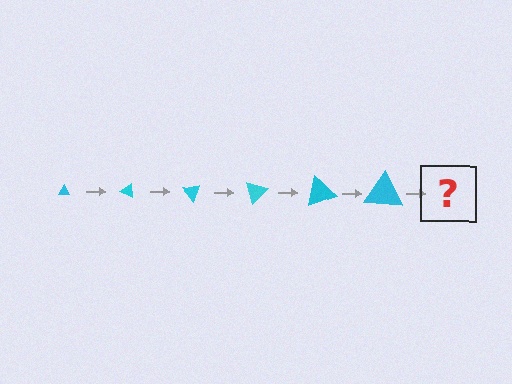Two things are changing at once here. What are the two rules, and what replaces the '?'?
The two rules are that the triangle grows larger each step and it rotates 25 degrees each step. The '?' should be a triangle, larger than the previous one and rotated 150 degrees from the start.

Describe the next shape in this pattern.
It should be a triangle, larger than the previous one and rotated 150 degrees from the start.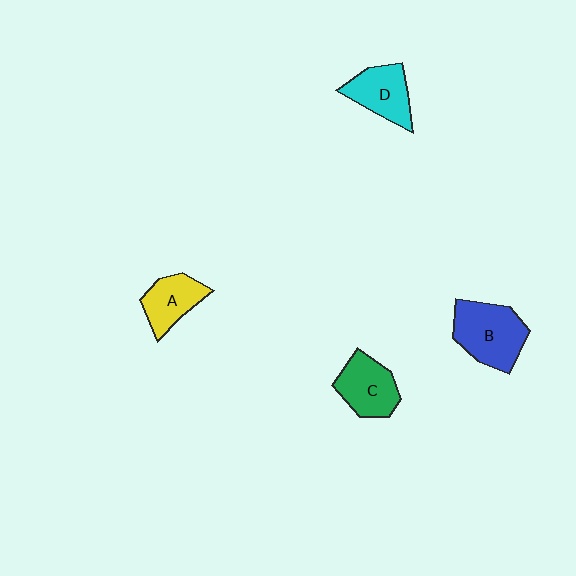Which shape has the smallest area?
Shape A (yellow).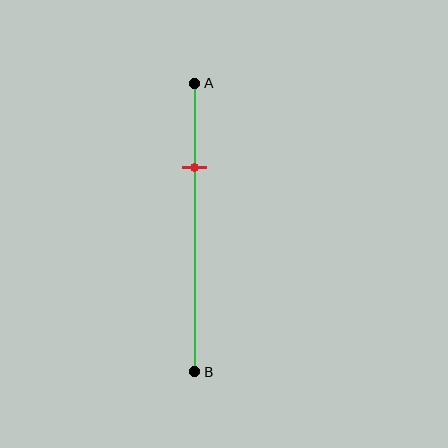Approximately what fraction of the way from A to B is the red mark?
The red mark is approximately 30% of the way from A to B.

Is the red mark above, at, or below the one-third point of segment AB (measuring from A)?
The red mark is above the one-third point of segment AB.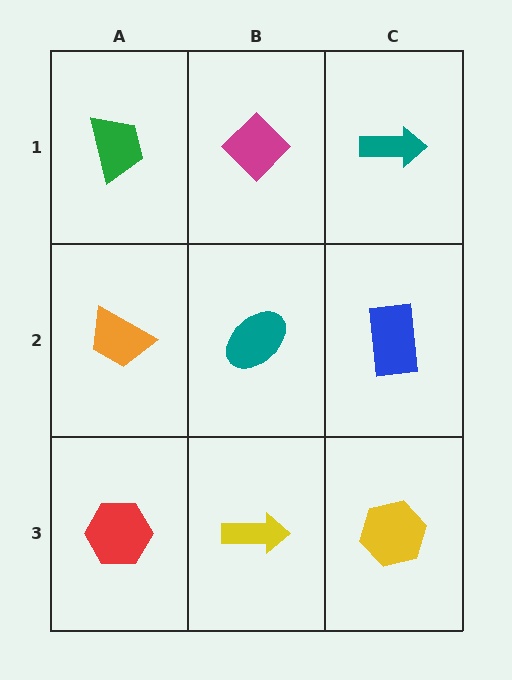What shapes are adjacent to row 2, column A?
A green trapezoid (row 1, column A), a red hexagon (row 3, column A), a teal ellipse (row 2, column B).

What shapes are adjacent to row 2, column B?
A magenta diamond (row 1, column B), a yellow arrow (row 3, column B), an orange trapezoid (row 2, column A), a blue rectangle (row 2, column C).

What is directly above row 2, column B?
A magenta diamond.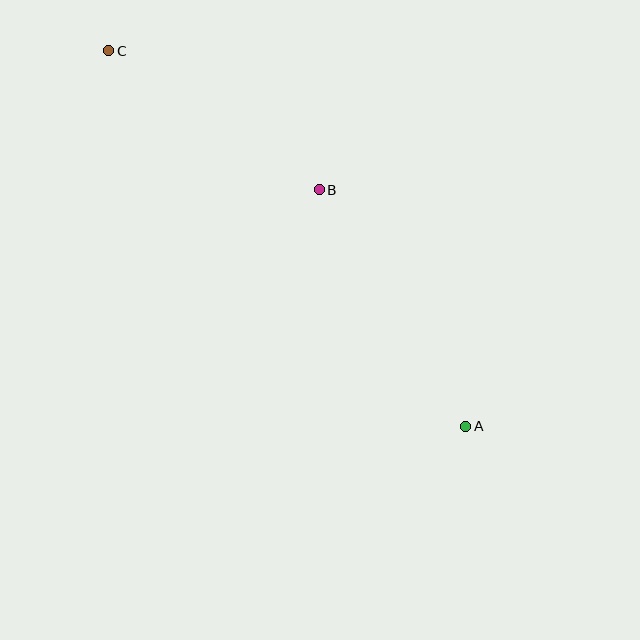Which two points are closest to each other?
Points B and C are closest to each other.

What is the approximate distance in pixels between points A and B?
The distance between A and B is approximately 278 pixels.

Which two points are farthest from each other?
Points A and C are farthest from each other.